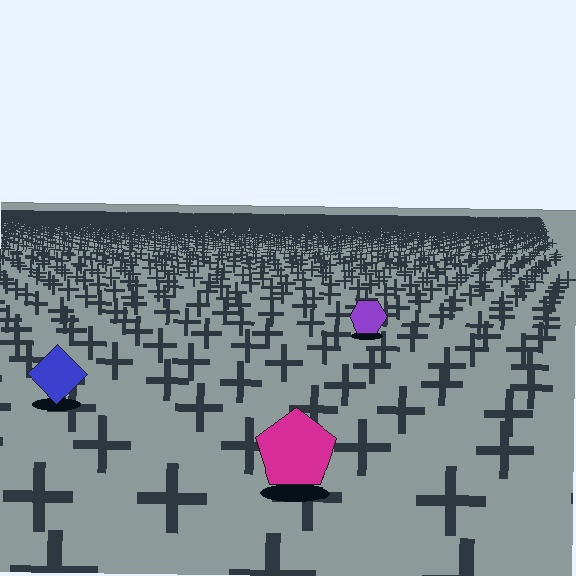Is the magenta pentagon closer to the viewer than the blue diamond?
Yes. The magenta pentagon is closer — you can tell from the texture gradient: the ground texture is coarser near it.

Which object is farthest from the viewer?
The purple hexagon is farthest from the viewer. It appears smaller and the ground texture around it is denser.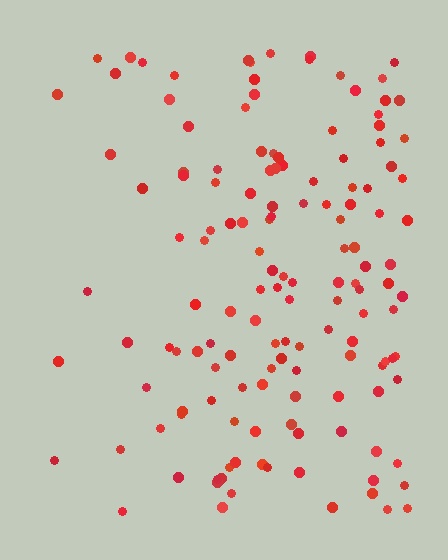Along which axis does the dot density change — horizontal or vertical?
Horizontal.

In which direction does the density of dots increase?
From left to right, with the right side densest.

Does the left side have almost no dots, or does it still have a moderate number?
Still a moderate number, just noticeably fewer than the right.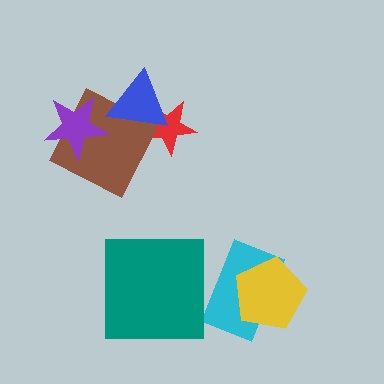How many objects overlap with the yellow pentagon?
1 object overlaps with the yellow pentagon.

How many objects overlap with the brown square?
2 objects overlap with the brown square.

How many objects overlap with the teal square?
0 objects overlap with the teal square.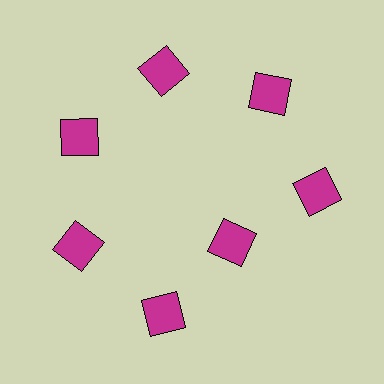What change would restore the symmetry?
The symmetry would be restored by moving it outward, back onto the ring so that all 7 squares sit at equal angles and equal distance from the center.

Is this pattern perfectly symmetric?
No. The 7 magenta squares are arranged in a ring, but one element near the 5 o'clock position is pulled inward toward the center, breaking the 7-fold rotational symmetry.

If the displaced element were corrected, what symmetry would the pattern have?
It would have 7-fold rotational symmetry — the pattern would map onto itself every 51 degrees.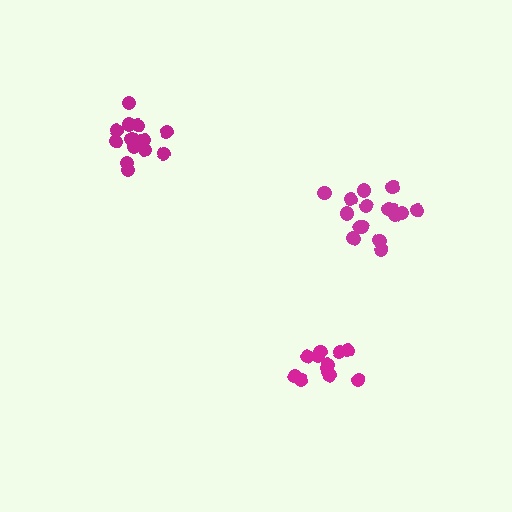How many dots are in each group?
Group 1: 16 dots, Group 2: 14 dots, Group 3: 12 dots (42 total).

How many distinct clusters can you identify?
There are 3 distinct clusters.